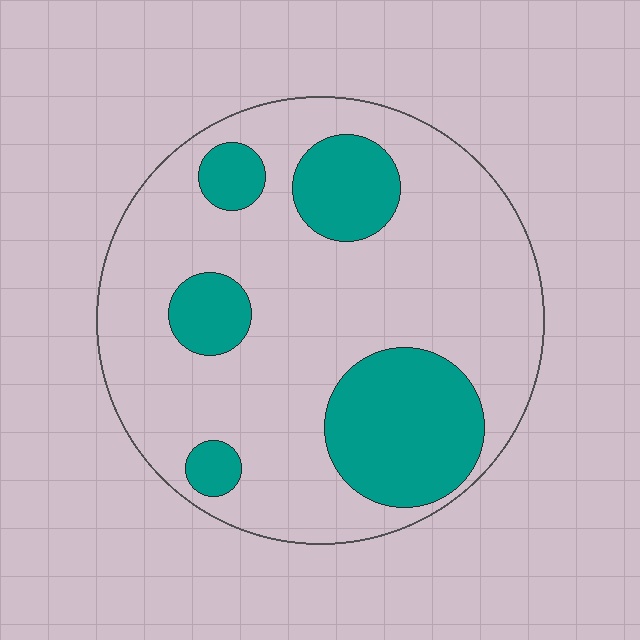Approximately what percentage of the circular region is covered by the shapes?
Approximately 25%.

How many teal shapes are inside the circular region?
5.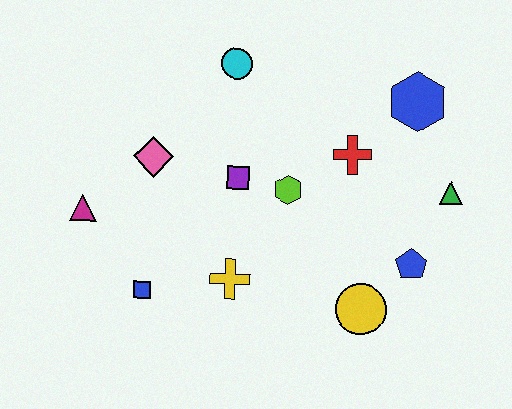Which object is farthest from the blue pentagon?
The magenta triangle is farthest from the blue pentagon.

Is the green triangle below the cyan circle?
Yes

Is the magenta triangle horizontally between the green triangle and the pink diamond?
No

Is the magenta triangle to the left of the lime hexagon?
Yes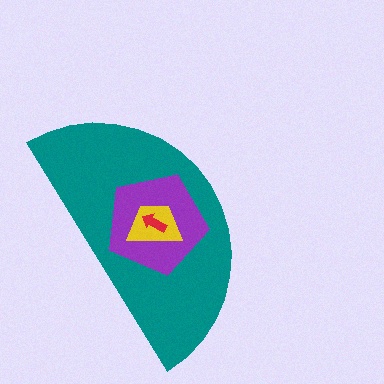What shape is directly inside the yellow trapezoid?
The red arrow.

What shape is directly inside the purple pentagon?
The yellow trapezoid.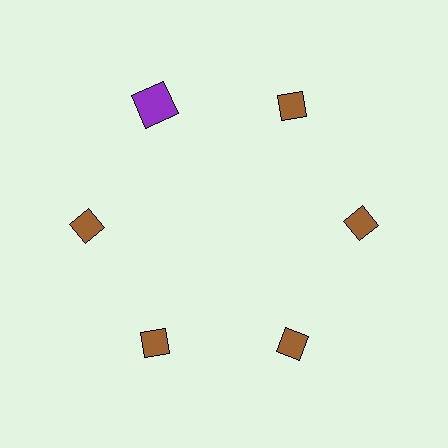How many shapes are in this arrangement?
There are 6 shapes arranged in a ring pattern.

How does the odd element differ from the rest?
It differs in both color (purple instead of brown) and shape (square instead of diamond).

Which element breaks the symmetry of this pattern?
The purple square at roughly the 11 o'clock position breaks the symmetry. All other shapes are brown diamonds.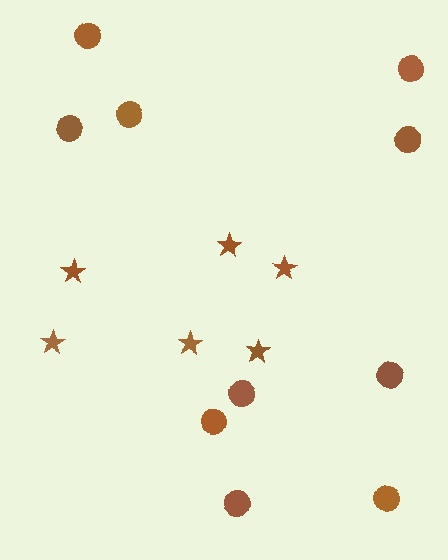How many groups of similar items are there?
There are 2 groups: one group of stars (6) and one group of circles (10).